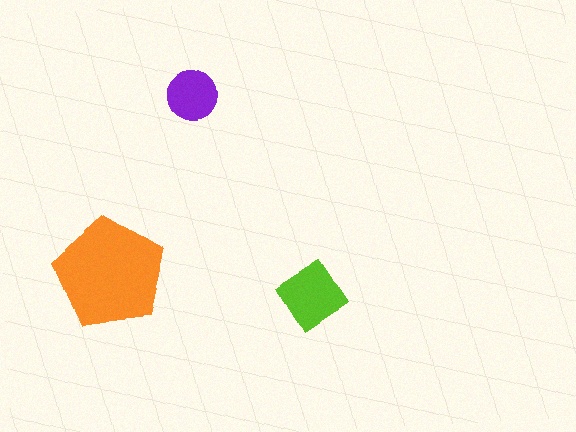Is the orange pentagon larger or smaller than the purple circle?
Larger.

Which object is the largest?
The orange pentagon.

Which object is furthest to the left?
The orange pentagon is leftmost.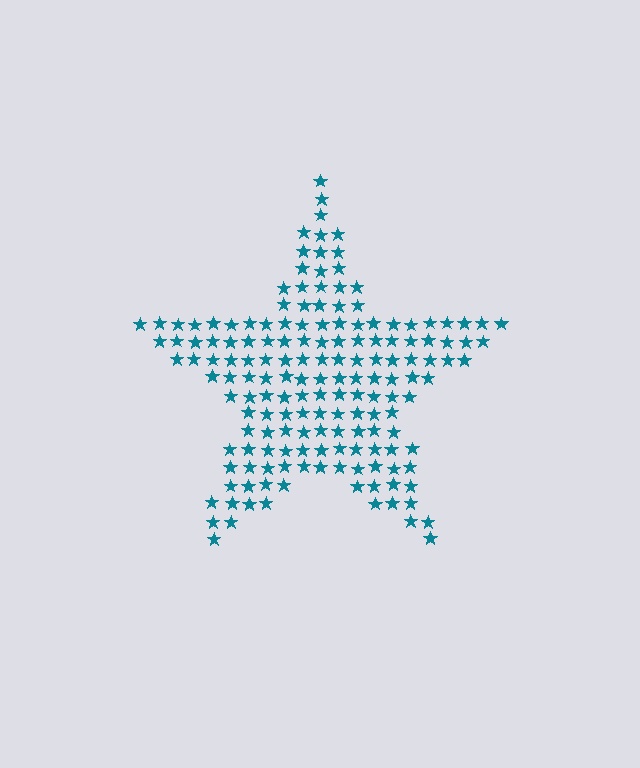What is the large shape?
The large shape is a star.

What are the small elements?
The small elements are stars.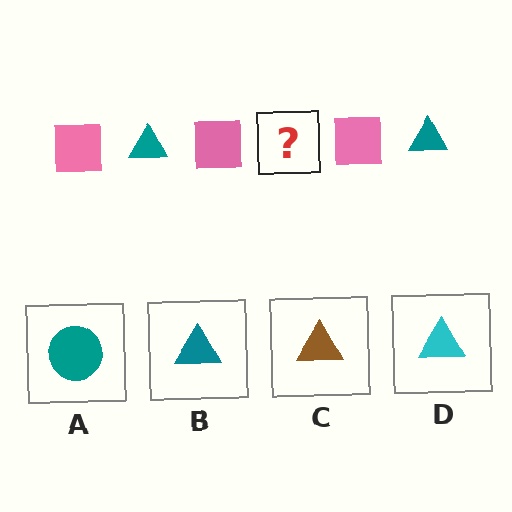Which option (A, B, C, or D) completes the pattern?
B.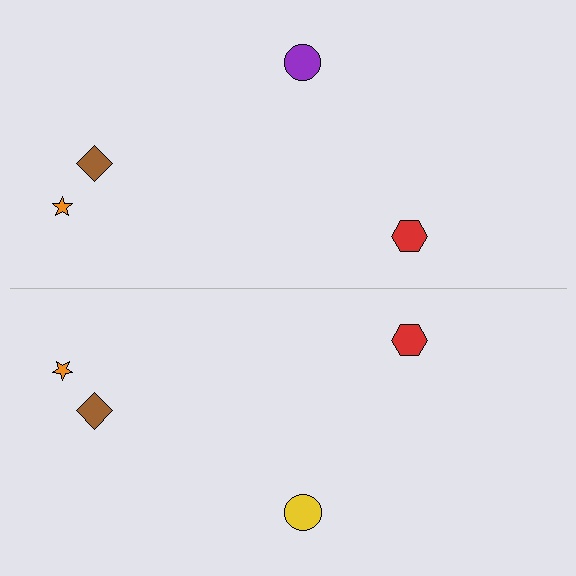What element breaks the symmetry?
The yellow circle on the bottom side breaks the symmetry — its mirror counterpart is purple.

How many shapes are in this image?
There are 8 shapes in this image.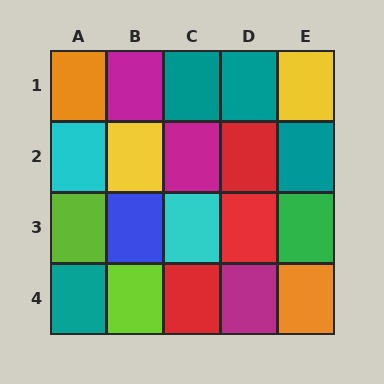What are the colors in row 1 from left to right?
Orange, magenta, teal, teal, yellow.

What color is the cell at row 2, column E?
Teal.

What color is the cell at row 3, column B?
Blue.